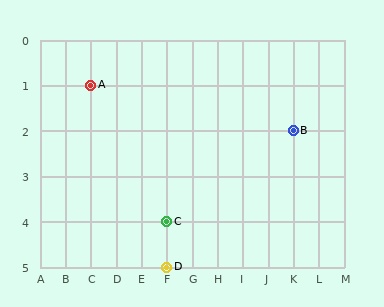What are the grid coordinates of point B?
Point B is at grid coordinates (K, 2).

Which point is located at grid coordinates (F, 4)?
Point C is at (F, 4).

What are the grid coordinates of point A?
Point A is at grid coordinates (C, 1).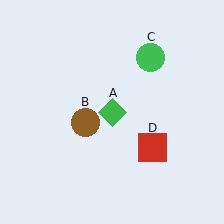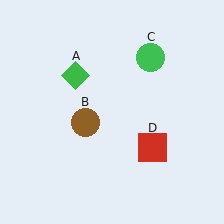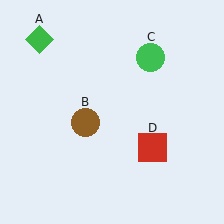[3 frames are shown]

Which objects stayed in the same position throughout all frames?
Brown circle (object B) and green circle (object C) and red square (object D) remained stationary.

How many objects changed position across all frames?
1 object changed position: green diamond (object A).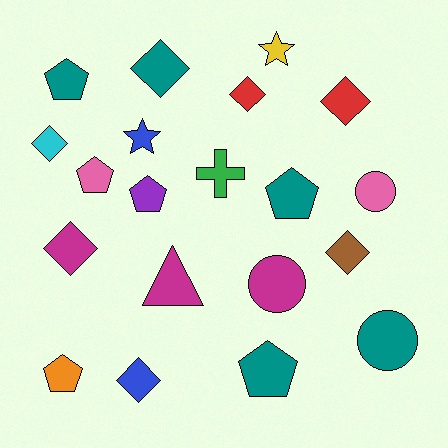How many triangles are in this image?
There is 1 triangle.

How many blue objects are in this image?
There are 2 blue objects.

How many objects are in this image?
There are 20 objects.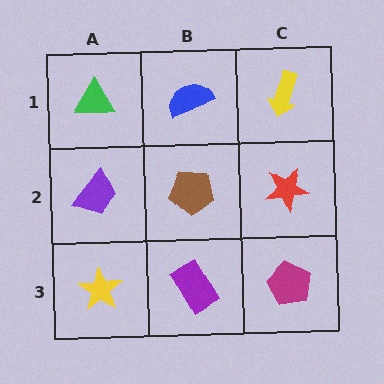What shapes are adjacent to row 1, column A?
A purple trapezoid (row 2, column A), a blue semicircle (row 1, column B).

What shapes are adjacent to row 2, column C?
A yellow arrow (row 1, column C), a magenta pentagon (row 3, column C), a brown pentagon (row 2, column B).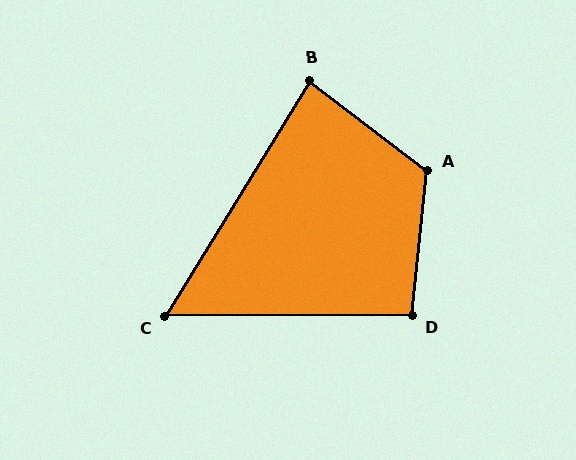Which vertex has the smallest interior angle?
C, at approximately 58 degrees.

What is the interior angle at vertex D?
Approximately 96 degrees (obtuse).